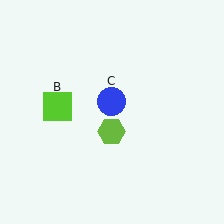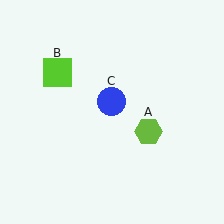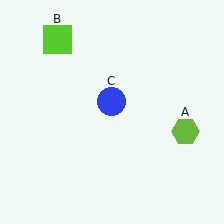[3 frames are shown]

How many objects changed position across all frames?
2 objects changed position: lime hexagon (object A), lime square (object B).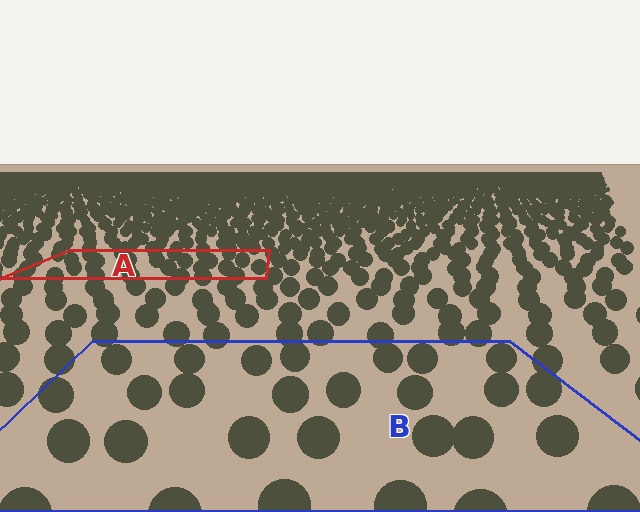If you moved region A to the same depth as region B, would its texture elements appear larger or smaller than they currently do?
They would appear larger. At a closer depth, the same texture elements are projected at a bigger on-screen size.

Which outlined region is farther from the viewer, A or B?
Region A is farther from the viewer — the texture elements inside it appear smaller and more densely packed.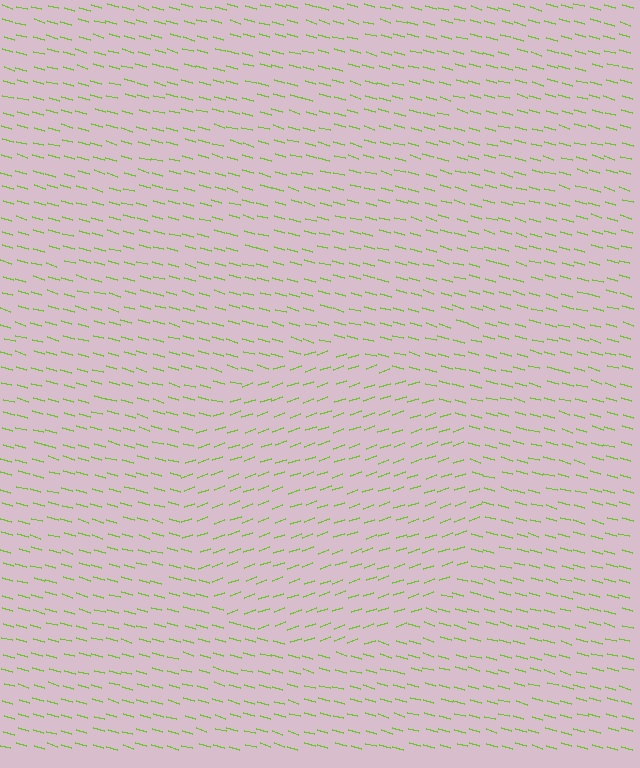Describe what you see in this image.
The image is filled with small lime line segments. A circle region in the image has lines oriented differently from the surrounding lines, creating a visible texture boundary.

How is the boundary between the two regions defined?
The boundary is defined purely by a change in line orientation (approximately 35 degrees difference). All lines are the same color and thickness.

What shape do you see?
I see a circle.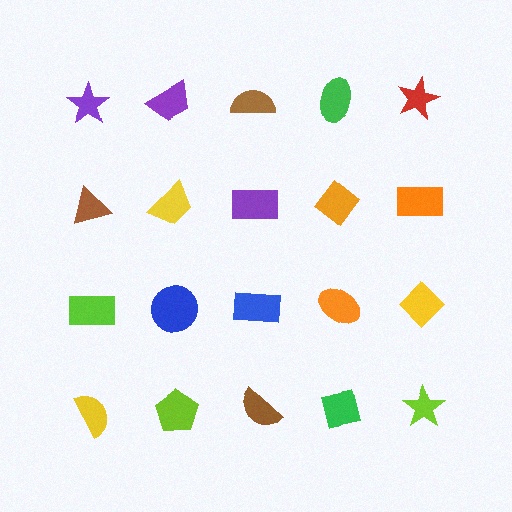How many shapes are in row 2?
5 shapes.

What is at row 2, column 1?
A brown triangle.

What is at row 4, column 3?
A brown semicircle.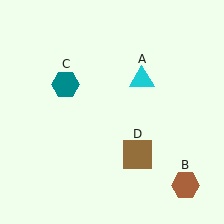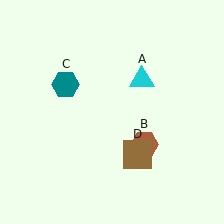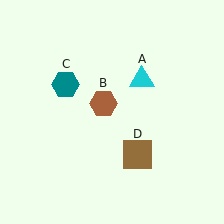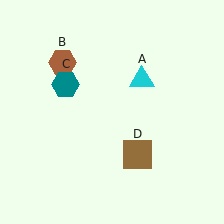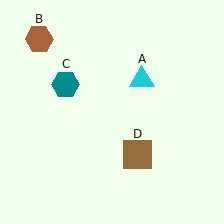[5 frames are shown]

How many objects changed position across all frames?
1 object changed position: brown hexagon (object B).